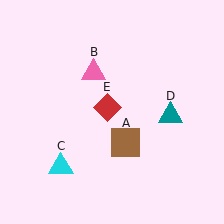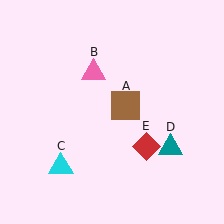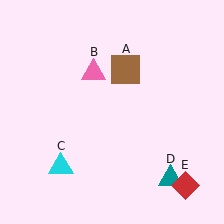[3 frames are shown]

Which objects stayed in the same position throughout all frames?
Pink triangle (object B) and cyan triangle (object C) remained stationary.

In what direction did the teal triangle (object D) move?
The teal triangle (object D) moved down.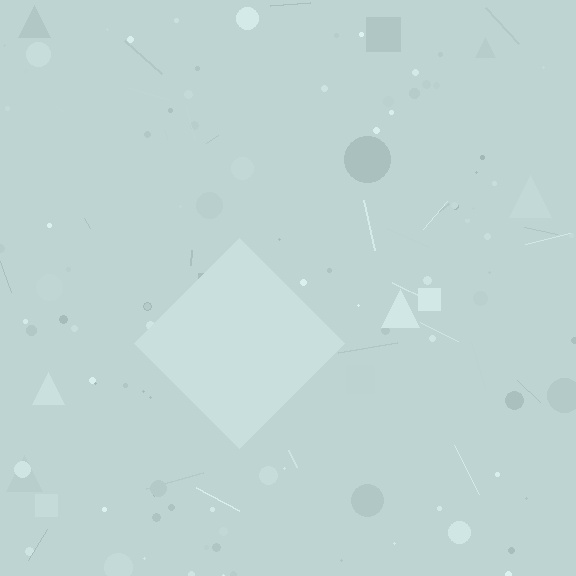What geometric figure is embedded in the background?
A diamond is embedded in the background.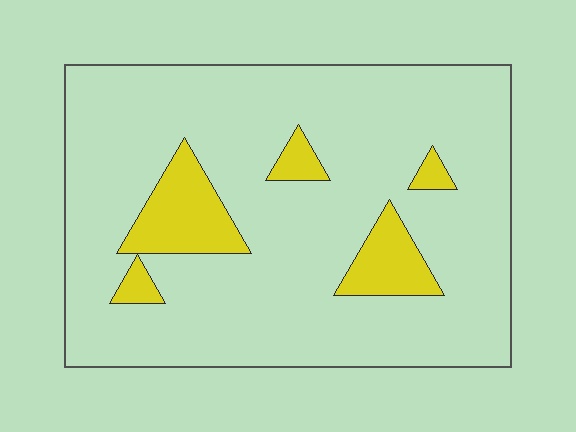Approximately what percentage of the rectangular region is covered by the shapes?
Approximately 15%.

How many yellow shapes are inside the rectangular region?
5.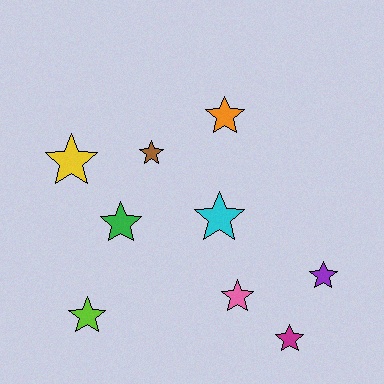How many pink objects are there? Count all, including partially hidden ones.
There is 1 pink object.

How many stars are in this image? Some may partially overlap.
There are 9 stars.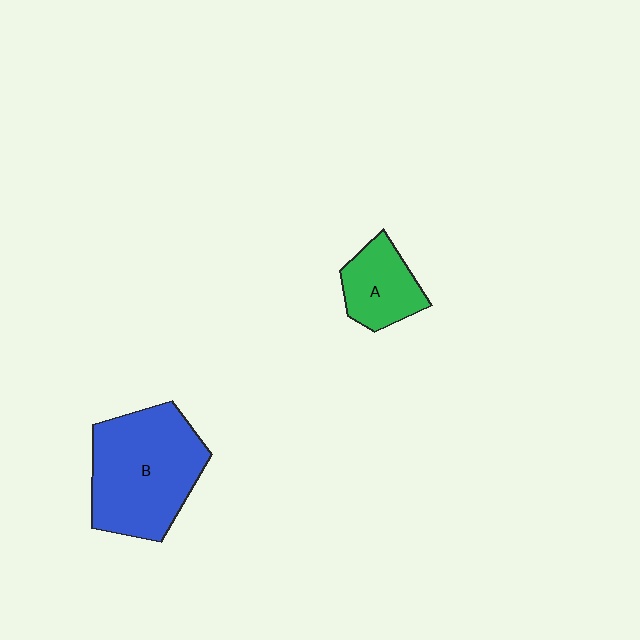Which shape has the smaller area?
Shape A (green).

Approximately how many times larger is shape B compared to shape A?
Approximately 2.2 times.